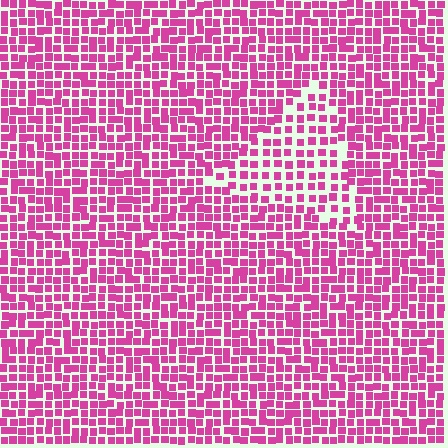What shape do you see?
I see a triangle.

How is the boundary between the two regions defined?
The boundary is defined by a change in element density (approximately 1.6x ratio). All elements are the same color, size, and shape.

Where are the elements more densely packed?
The elements are more densely packed outside the triangle boundary.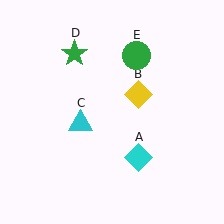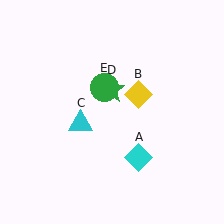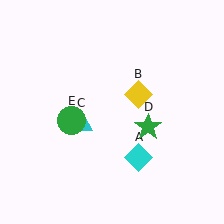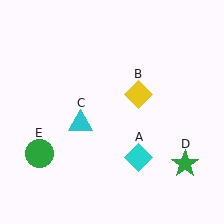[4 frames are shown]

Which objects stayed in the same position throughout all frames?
Cyan diamond (object A) and yellow diamond (object B) and cyan triangle (object C) remained stationary.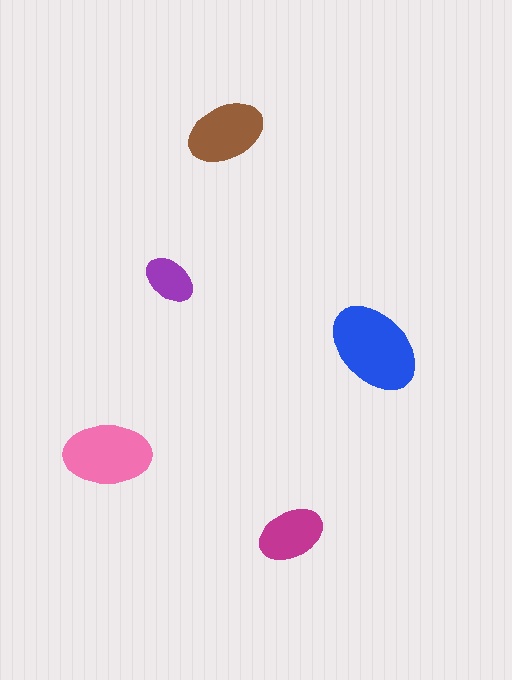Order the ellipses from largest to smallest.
the blue one, the pink one, the brown one, the magenta one, the purple one.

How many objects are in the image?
There are 5 objects in the image.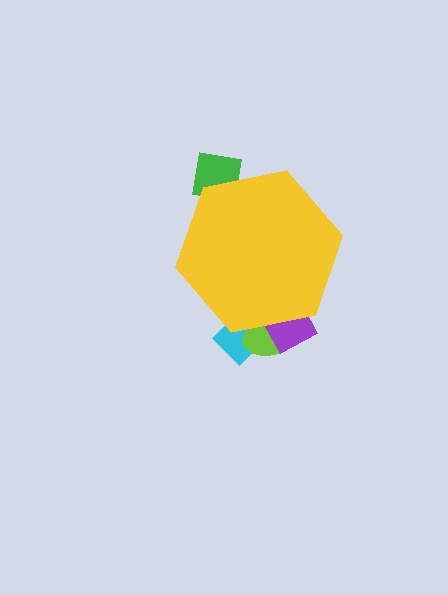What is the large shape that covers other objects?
A yellow hexagon.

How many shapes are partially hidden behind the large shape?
4 shapes are partially hidden.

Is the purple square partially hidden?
Yes, the purple square is partially hidden behind the yellow hexagon.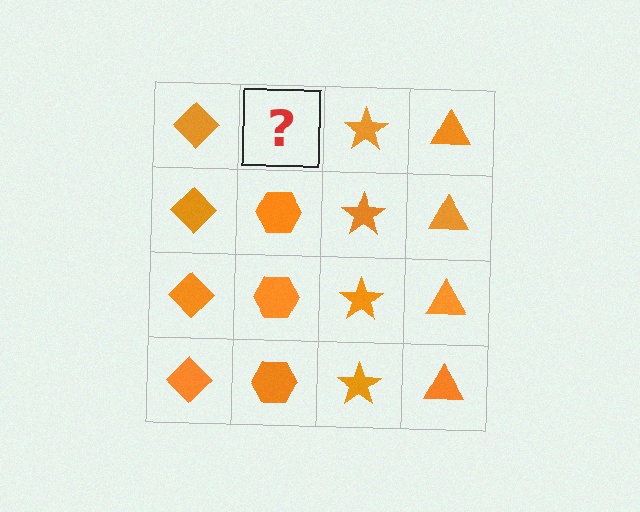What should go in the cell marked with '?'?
The missing cell should contain an orange hexagon.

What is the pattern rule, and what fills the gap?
The rule is that each column has a consistent shape. The gap should be filled with an orange hexagon.